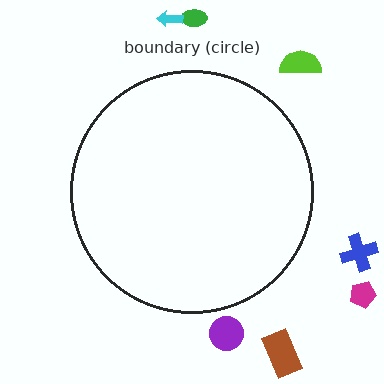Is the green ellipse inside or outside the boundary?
Outside.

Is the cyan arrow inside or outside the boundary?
Outside.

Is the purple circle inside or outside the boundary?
Outside.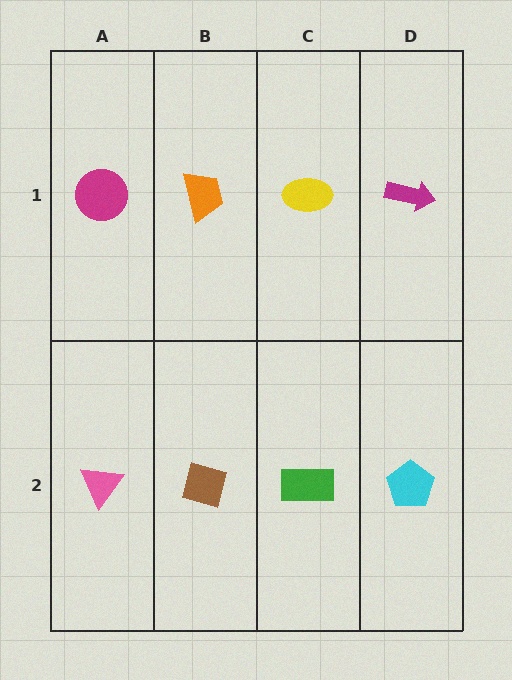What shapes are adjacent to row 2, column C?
A yellow ellipse (row 1, column C), a brown diamond (row 2, column B), a cyan pentagon (row 2, column D).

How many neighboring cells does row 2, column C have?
3.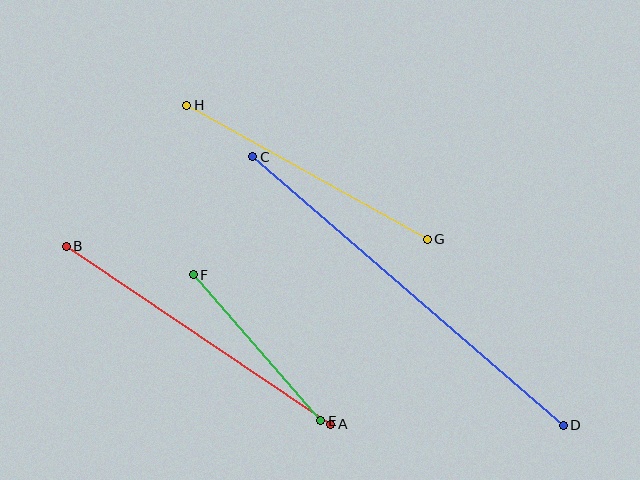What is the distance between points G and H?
The distance is approximately 275 pixels.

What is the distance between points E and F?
The distance is approximately 194 pixels.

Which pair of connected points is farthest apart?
Points C and D are farthest apart.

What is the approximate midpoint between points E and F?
The midpoint is at approximately (257, 348) pixels.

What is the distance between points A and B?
The distance is approximately 319 pixels.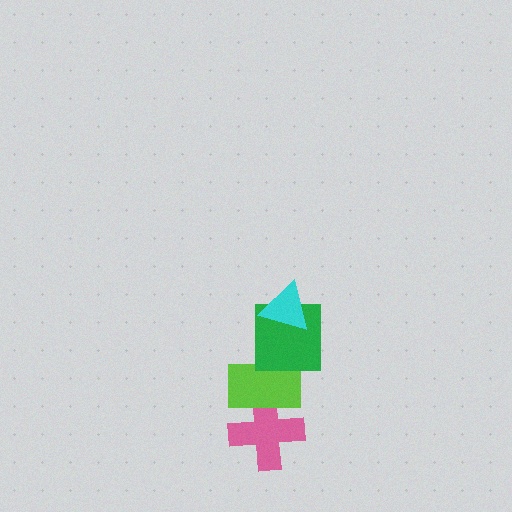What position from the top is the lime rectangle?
The lime rectangle is 3rd from the top.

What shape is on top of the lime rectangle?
The green square is on top of the lime rectangle.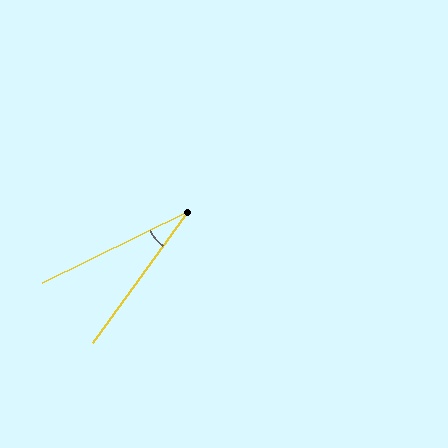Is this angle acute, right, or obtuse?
It is acute.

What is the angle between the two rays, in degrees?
Approximately 28 degrees.